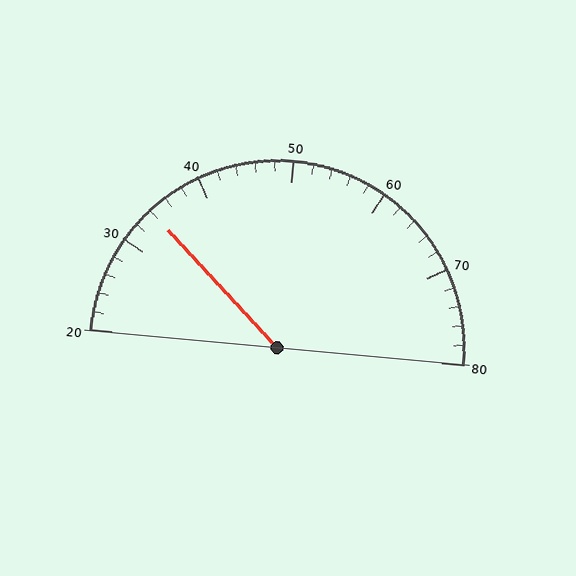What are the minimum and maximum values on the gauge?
The gauge ranges from 20 to 80.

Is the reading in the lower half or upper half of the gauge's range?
The reading is in the lower half of the range (20 to 80).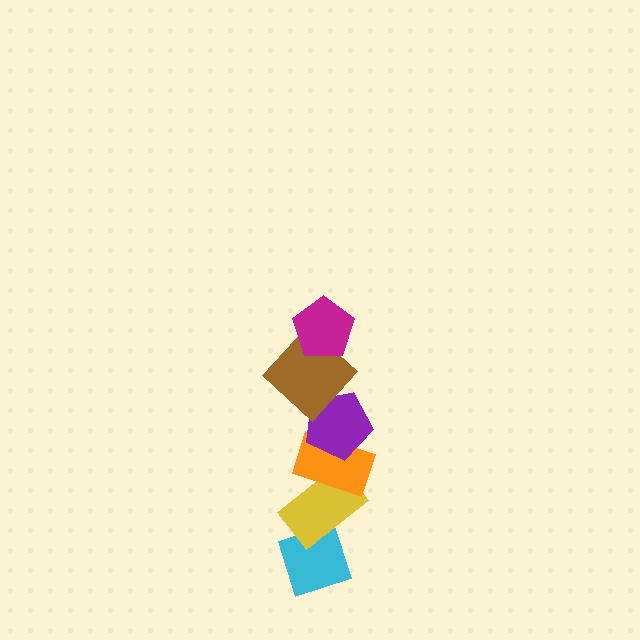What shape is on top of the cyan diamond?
The yellow rectangle is on top of the cyan diamond.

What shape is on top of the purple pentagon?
The brown diamond is on top of the purple pentagon.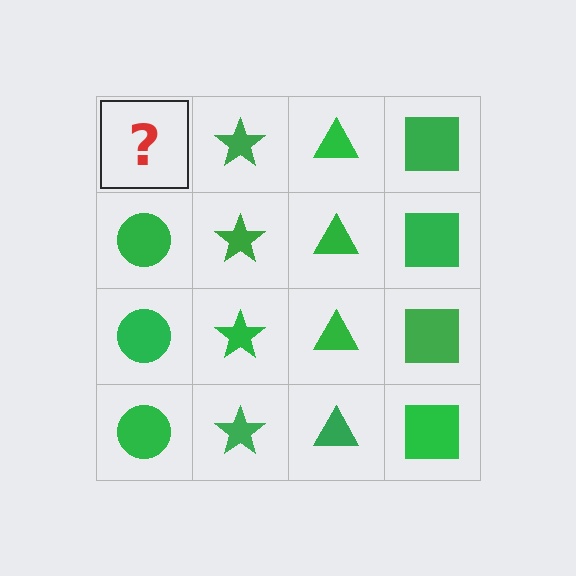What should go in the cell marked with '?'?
The missing cell should contain a green circle.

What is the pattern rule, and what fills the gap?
The rule is that each column has a consistent shape. The gap should be filled with a green circle.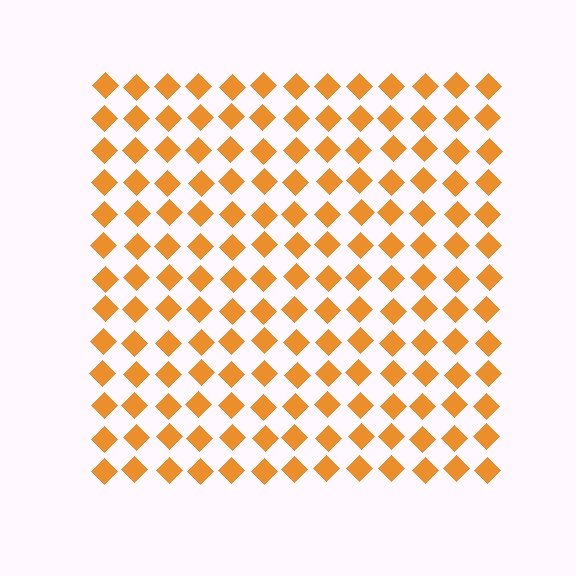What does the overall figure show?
The overall figure shows a square.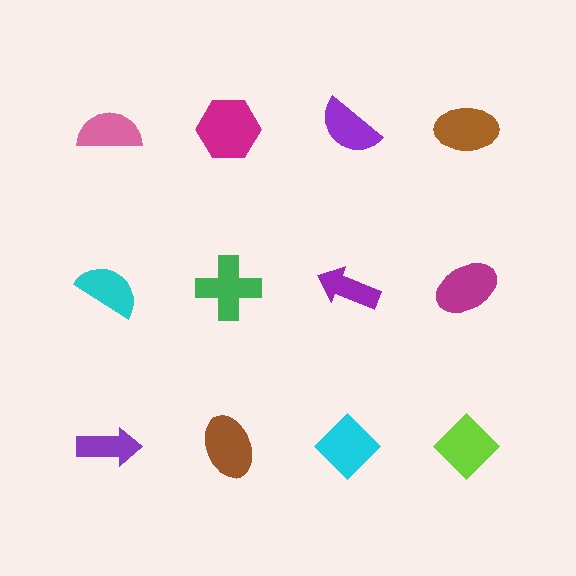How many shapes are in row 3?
4 shapes.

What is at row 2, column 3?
A purple arrow.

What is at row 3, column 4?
A lime diamond.